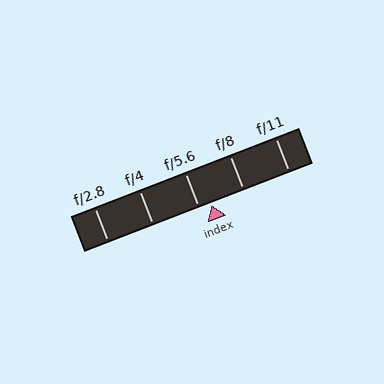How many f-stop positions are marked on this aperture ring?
There are 5 f-stop positions marked.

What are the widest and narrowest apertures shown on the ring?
The widest aperture shown is f/2.8 and the narrowest is f/11.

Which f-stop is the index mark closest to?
The index mark is closest to f/5.6.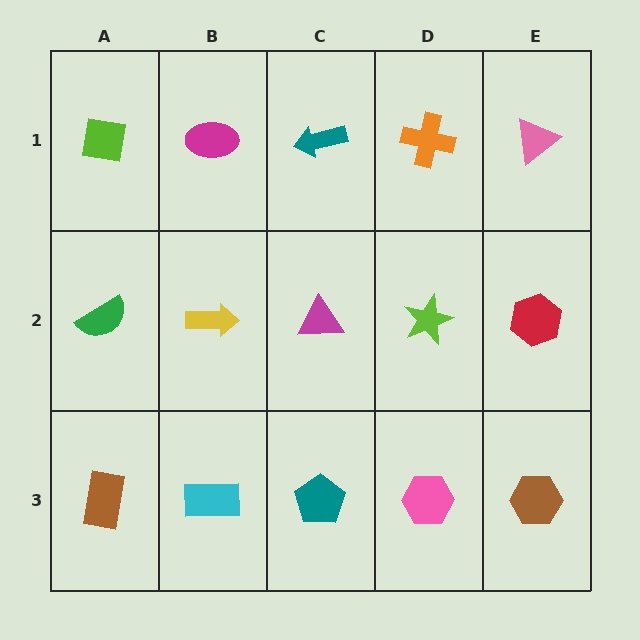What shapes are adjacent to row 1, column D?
A lime star (row 2, column D), a teal arrow (row 1, column C), a pink triangle (row 1, column E).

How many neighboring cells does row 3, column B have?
3.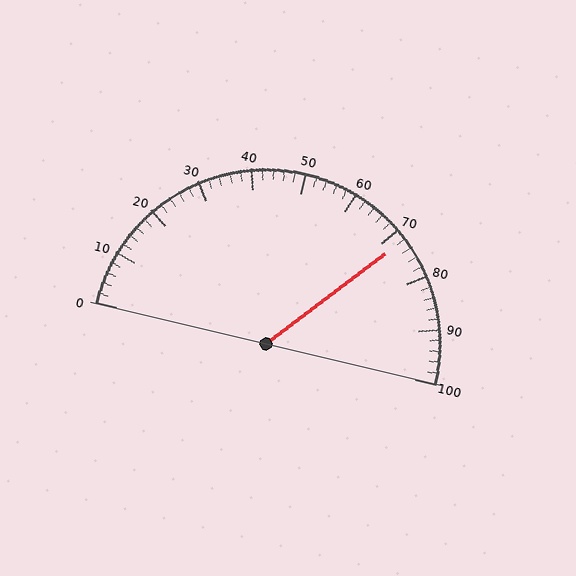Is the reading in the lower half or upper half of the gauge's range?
The reading is in the upper half of the range (0 to 100).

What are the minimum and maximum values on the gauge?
The gauge ranges from 0 to 100.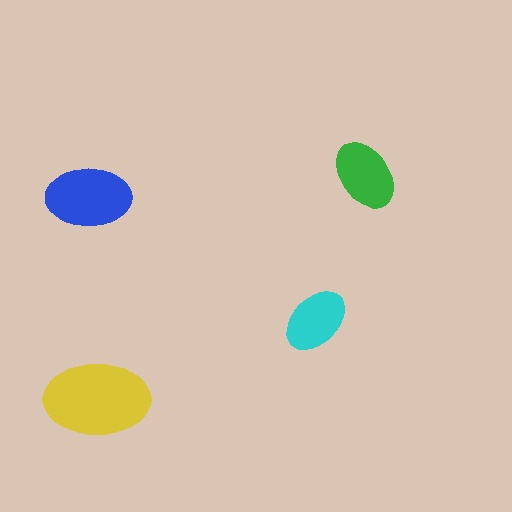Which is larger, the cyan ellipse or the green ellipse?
The green one.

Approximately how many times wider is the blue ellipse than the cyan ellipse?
About 1.5 times wider.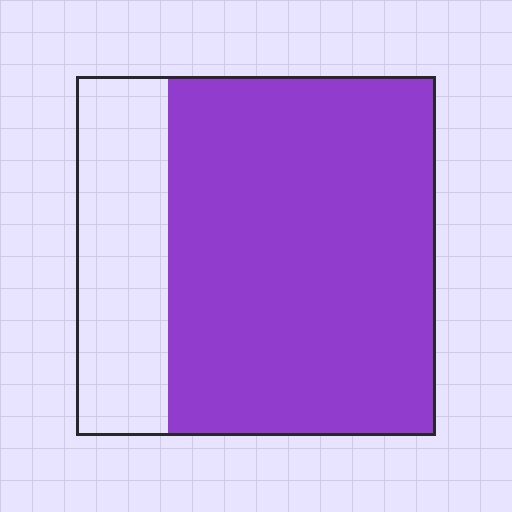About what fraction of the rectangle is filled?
About three quarters (3/4).